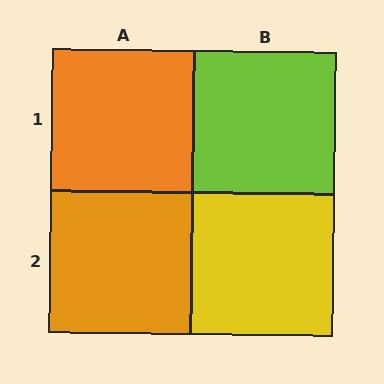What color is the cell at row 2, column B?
Yellow.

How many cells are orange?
2 cells are orange.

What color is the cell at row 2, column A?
Orange.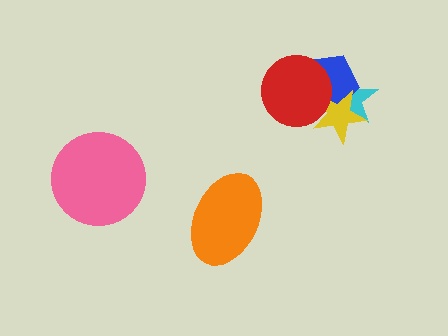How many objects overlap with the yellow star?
3 objects overlap with the yellow star.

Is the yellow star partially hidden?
Yes, it is partially covered by another shape.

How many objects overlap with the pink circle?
0 objects overlap with the pink circle.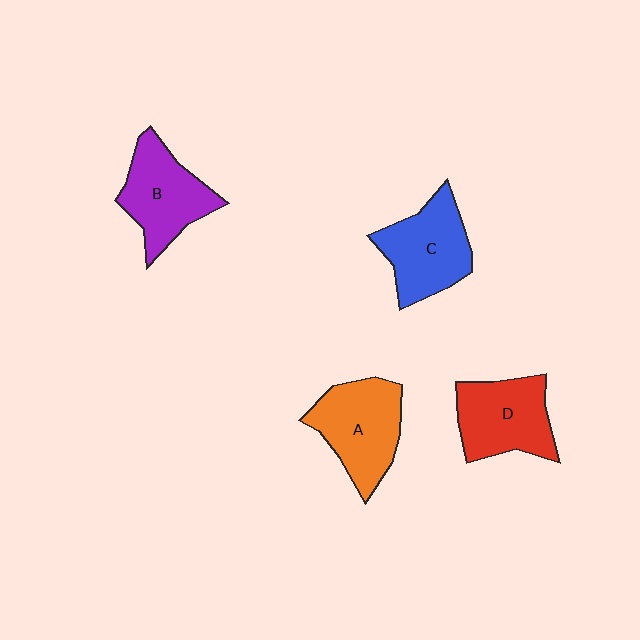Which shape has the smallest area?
Shape B (purple).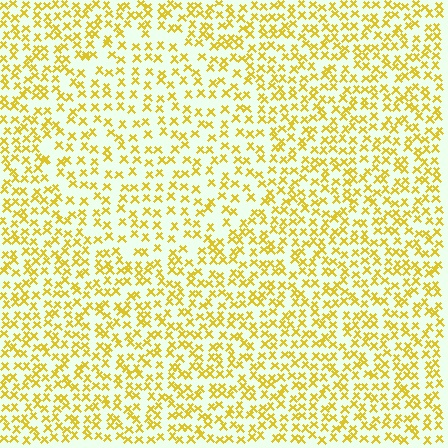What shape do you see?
I see a circle.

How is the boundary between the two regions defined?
The boundary is defined by a change in element density (approximately 1.5x ratio). All elements are the same color, size, and shape.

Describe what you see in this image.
The image contains small yellow elements arranged at two different densities. A circle-shaped region is visible where the elements are less densely packed than the surrounding area.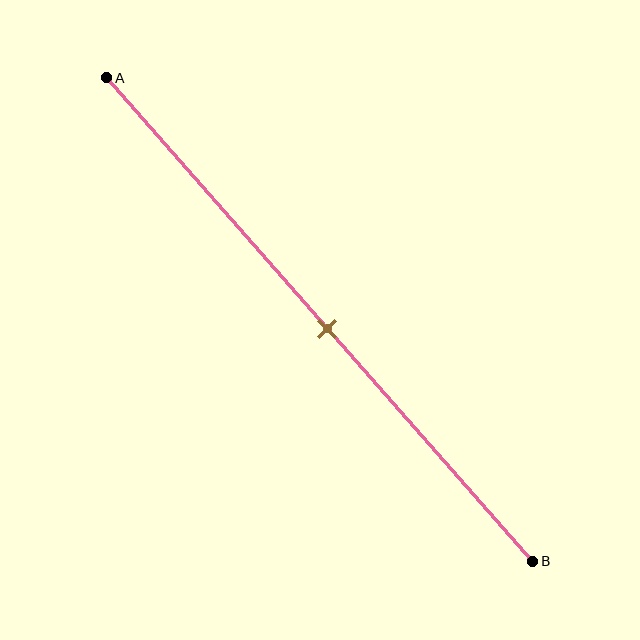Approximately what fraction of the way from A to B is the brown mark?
The brown mark is approximately 50% of the way from A to B.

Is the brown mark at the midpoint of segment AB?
Yes, the mark is approximately at the midpoint.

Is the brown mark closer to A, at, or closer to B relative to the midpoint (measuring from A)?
The brown mark is approximately at the midpoint of segment AB.